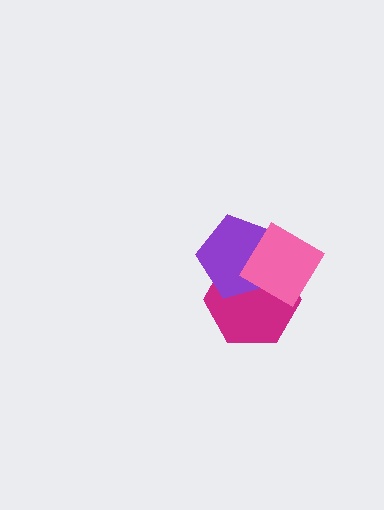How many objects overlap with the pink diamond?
2 objects overlap with the pink diamond.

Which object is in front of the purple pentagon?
The pink diamond is in front of the purple pentagon.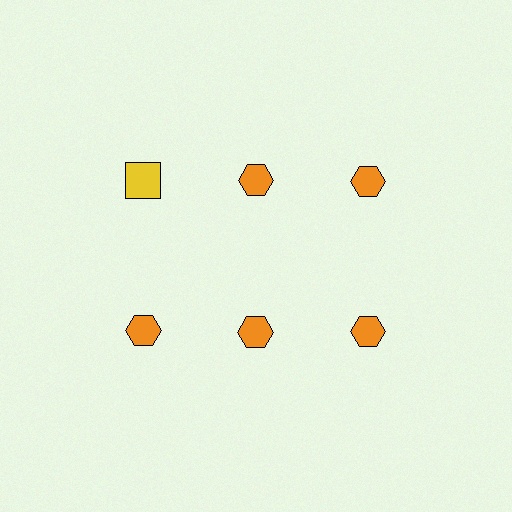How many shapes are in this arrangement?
There are 6 shapes arranged in a grid pattern.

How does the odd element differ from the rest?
It differs in both color (yellow instead of orange) and shape (square instead of hexagon).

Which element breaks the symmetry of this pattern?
The yellow square in the top row, leftmost column breaks the symmetry. All other shapes are orange hexagons.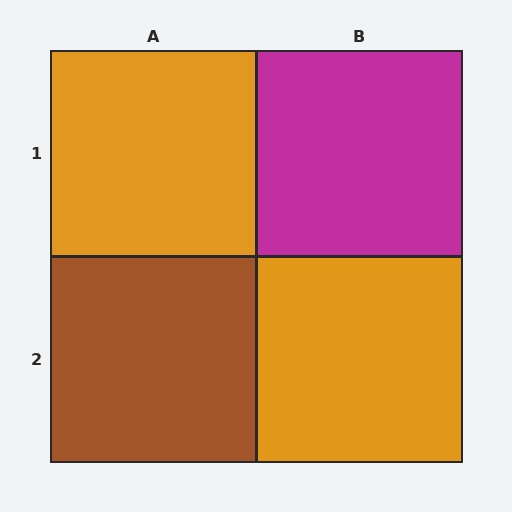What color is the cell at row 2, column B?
Orange.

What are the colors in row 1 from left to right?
Orange, magenta.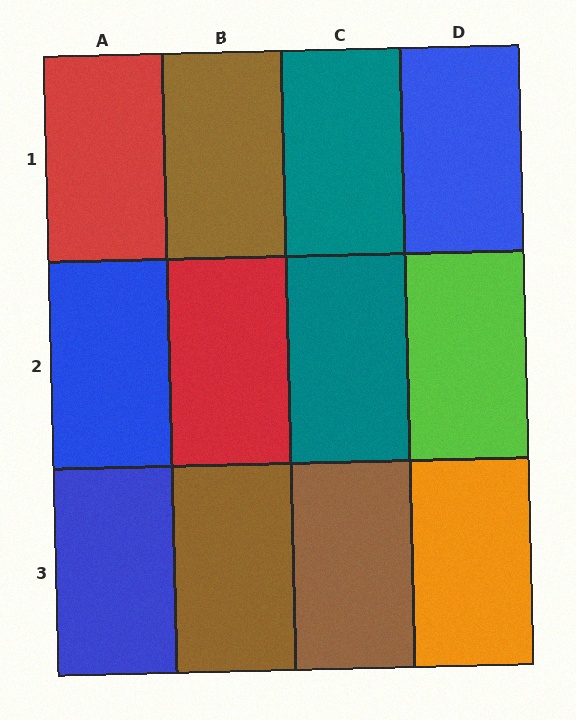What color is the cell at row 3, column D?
Orange.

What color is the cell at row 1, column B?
Brown.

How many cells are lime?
1 cell is lime.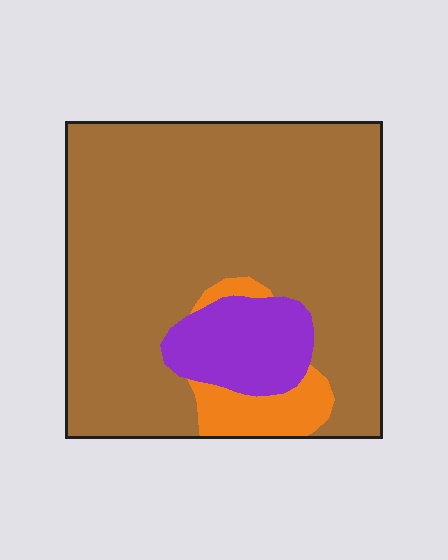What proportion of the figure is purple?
Purple takes up about one eighth (1/8) of the figure.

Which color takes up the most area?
Brown, at roughly 80%.